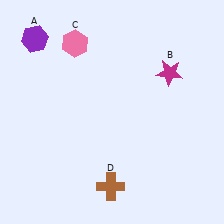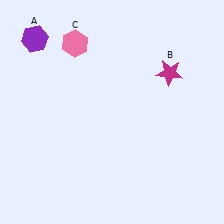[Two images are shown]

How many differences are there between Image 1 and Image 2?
There is 1 difference between the two images.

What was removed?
The brown cross (D) was removed in Image 2.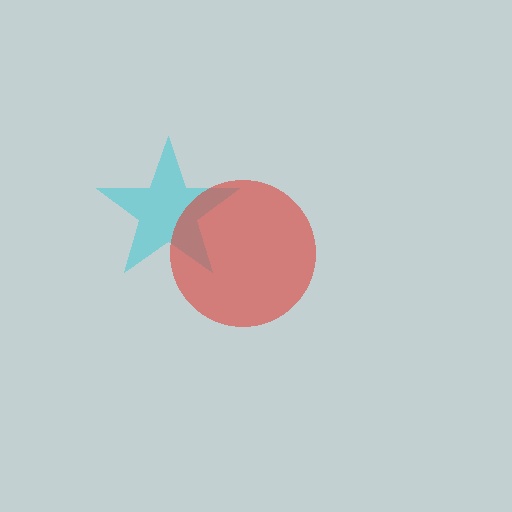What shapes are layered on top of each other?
The layered shapes are: a cyan star, a red circle.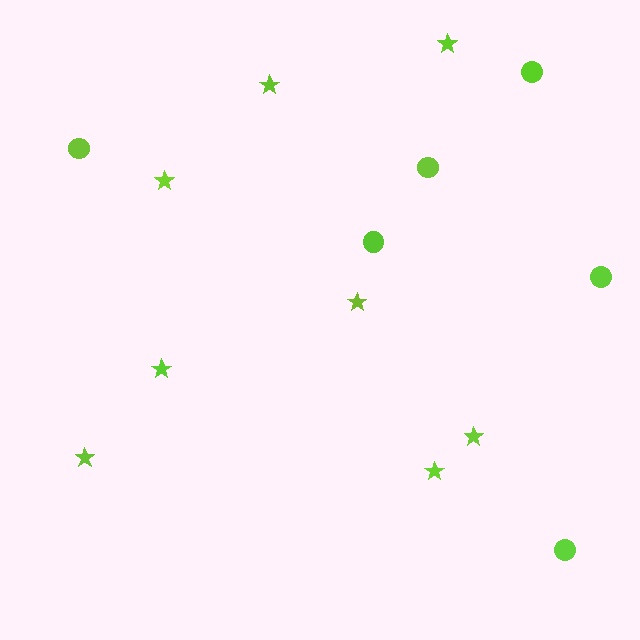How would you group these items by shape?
There are 2 groups: one group of stars (8) and one group of circles (6).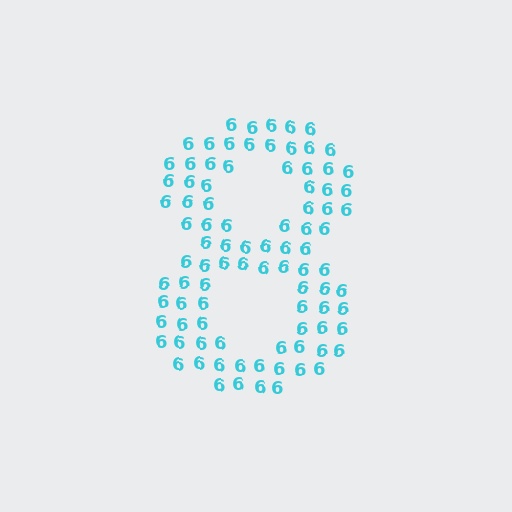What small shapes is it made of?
It is made of small digit 6's.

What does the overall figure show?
The overall figure shows the digit 8.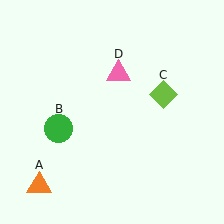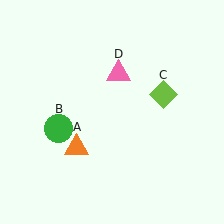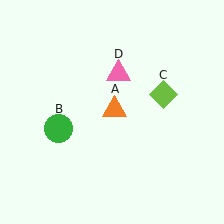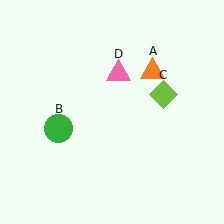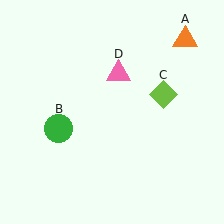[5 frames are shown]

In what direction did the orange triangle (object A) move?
The orange triangle (object A) moved up and to the right.